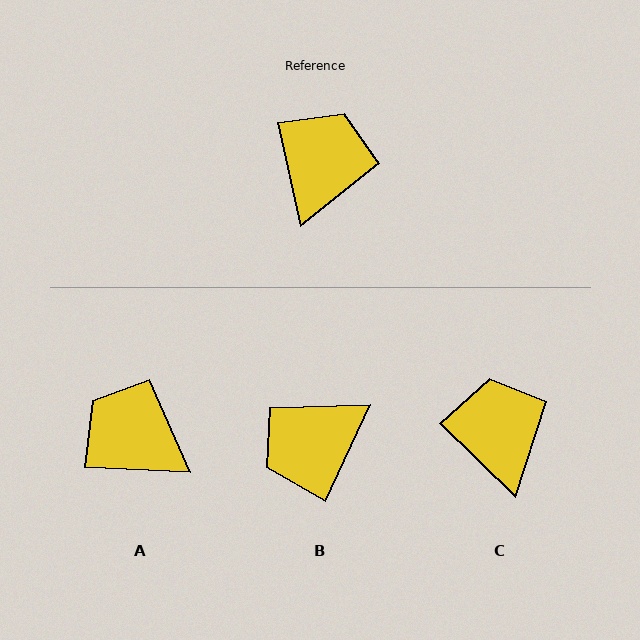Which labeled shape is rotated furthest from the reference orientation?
B, about 142 degrees away.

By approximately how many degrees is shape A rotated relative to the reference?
Approximately 75 degrees counter-clockwise.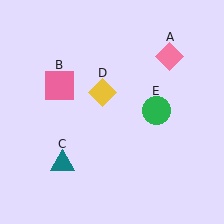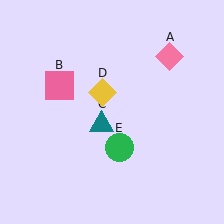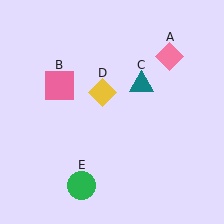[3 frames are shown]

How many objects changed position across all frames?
2 objects changed position: teal triangle (object C), green circle (object E).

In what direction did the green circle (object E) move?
The green circle (object E) moved down and to the left.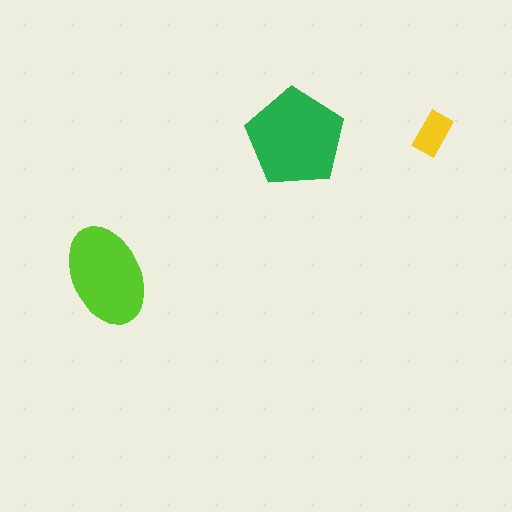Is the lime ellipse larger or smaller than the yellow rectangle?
Larger.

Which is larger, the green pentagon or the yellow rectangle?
The green pentagon.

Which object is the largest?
The green pentagon.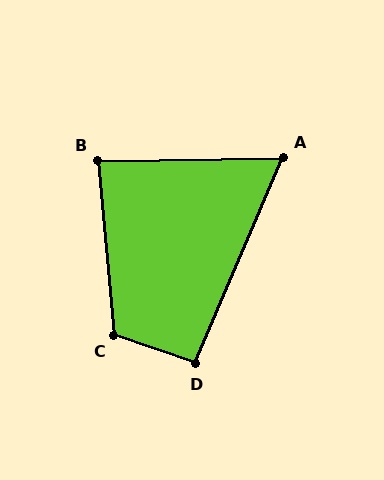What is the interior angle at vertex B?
Approximately 86 degrees (approximately right).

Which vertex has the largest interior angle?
C, at approximately 114 degrees.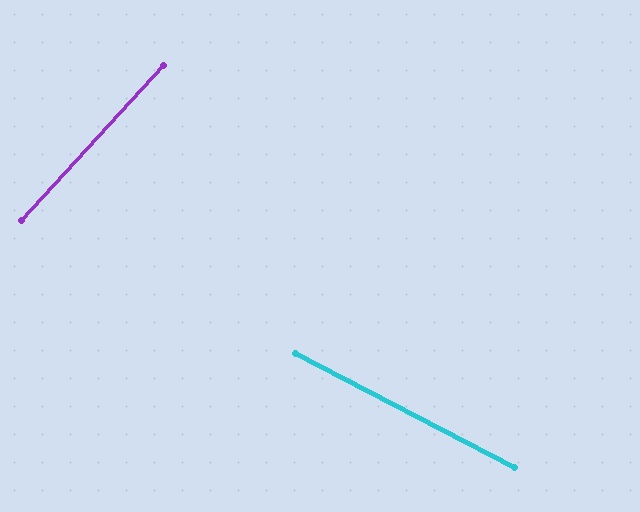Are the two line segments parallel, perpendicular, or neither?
Neither parallel nor perpendicular — they differ by about 75°.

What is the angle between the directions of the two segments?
Approximately 75 degrees.